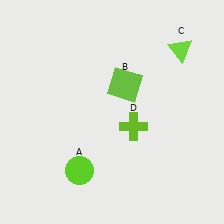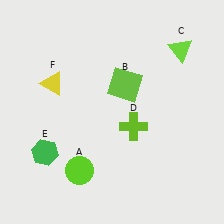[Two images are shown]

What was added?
A green hexagon (E), a yellow triangle (F) were added in Image 2.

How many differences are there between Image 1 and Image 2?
There are 2 differences between the two images.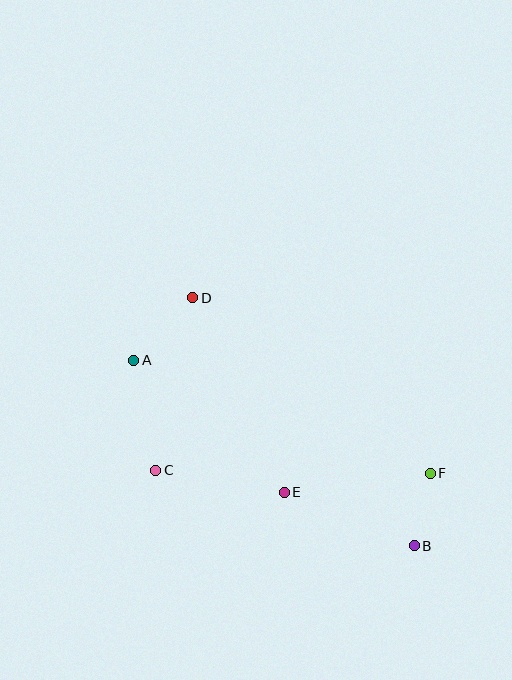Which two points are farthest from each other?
Points A and B are farthest from each other.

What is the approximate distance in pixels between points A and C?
The distance between A and C is approximately 113 pixels.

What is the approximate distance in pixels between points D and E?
The distance between D and E is approximately 215 pixels.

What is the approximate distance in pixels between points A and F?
The distance between A and F is approximately 317 pixels.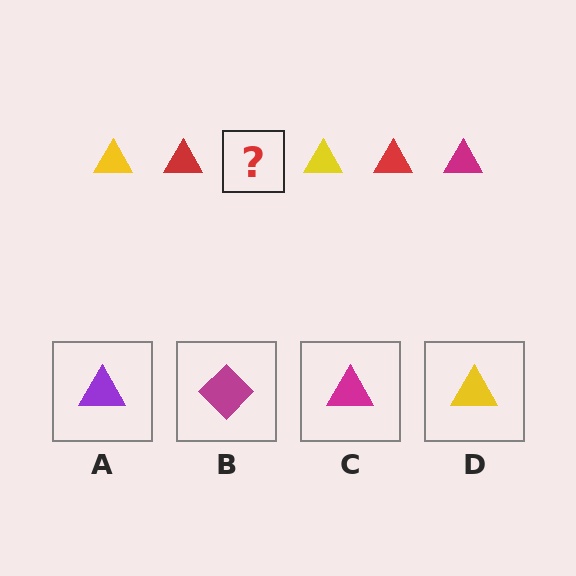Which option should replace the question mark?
Option C.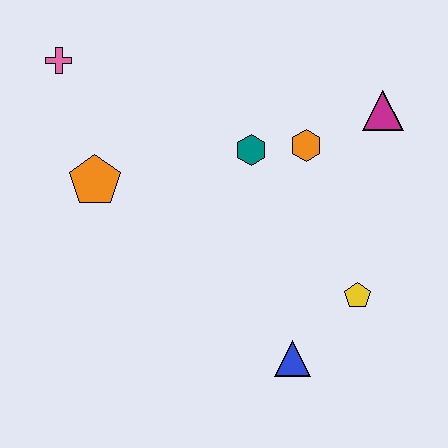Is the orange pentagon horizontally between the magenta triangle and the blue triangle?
No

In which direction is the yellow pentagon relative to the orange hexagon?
The yellow pentagon is below the orange hexagon.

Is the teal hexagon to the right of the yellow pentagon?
No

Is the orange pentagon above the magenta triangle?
No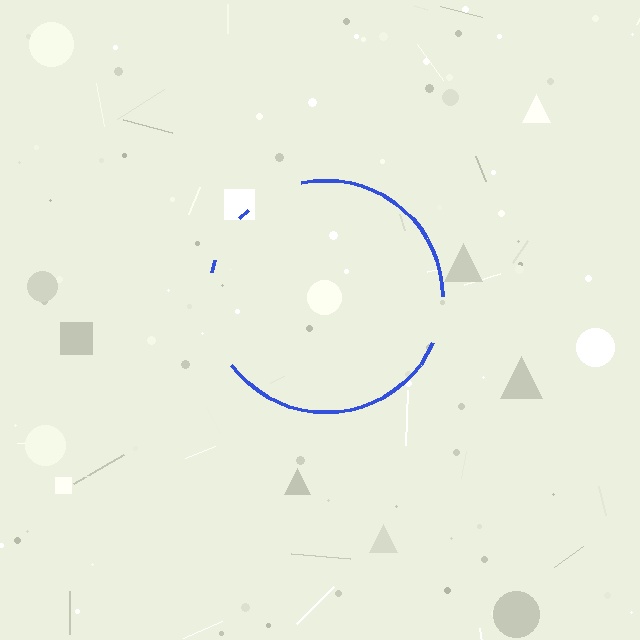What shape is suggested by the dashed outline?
The dashed outline suggests a circle.